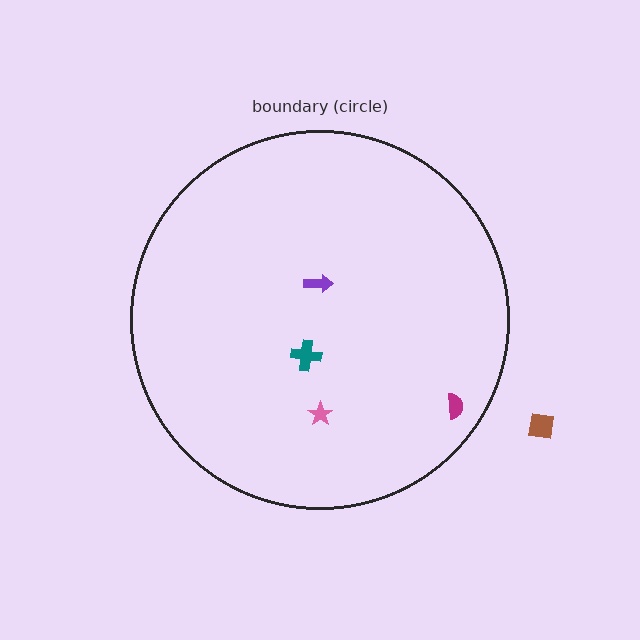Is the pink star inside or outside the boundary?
Inside.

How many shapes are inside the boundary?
4 inside, 1 outside.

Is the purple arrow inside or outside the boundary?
Inside.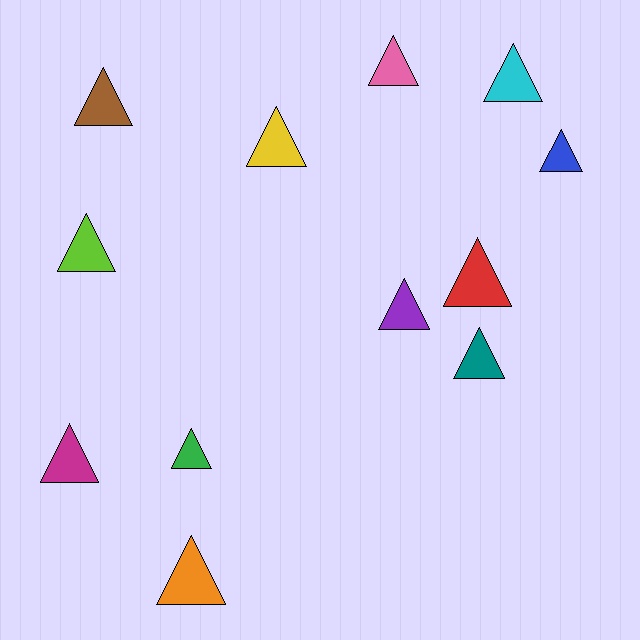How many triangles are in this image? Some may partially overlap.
There are 12 triangles.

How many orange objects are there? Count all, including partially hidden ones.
There is 1 orange object.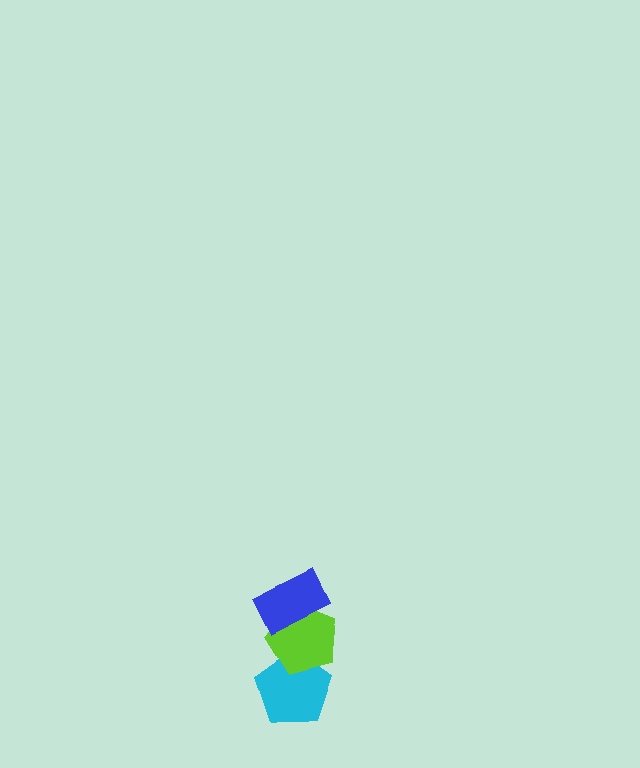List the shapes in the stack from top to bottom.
From top to bottom: the blue rectangle, the lime pentagon, the cyan pentagon.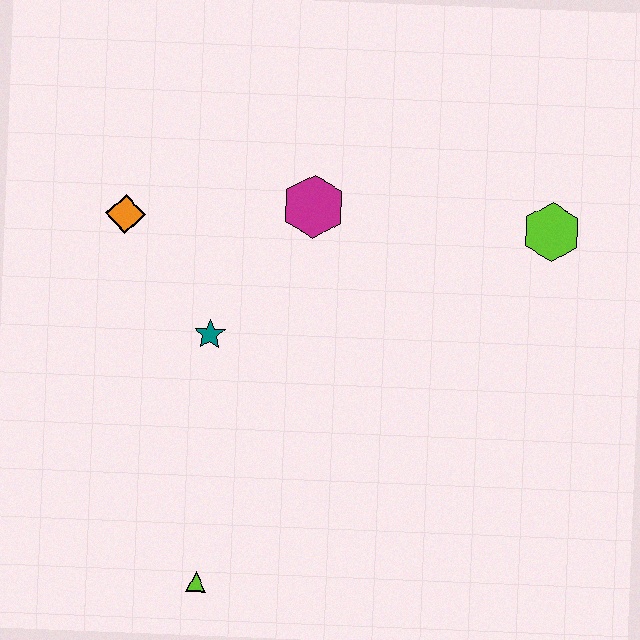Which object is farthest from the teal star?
The lime hexagon is farthest from the teal star.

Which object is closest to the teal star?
The orange diamond is closest to the teal star.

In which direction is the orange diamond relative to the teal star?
The orange diamond is above the teal star.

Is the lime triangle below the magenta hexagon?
Yes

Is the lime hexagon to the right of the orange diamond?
Yes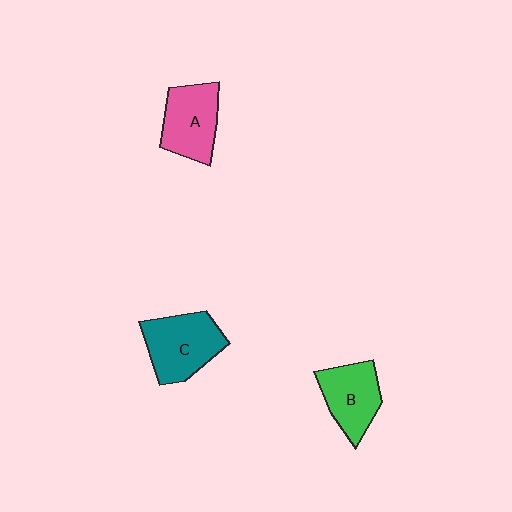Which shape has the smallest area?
Shape B (green).